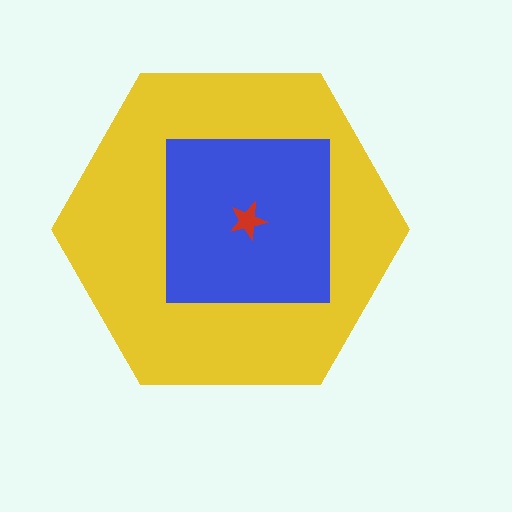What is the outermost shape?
The yellow hexagon.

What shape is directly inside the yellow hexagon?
The blue square.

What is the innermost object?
The red star.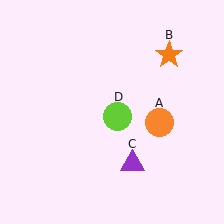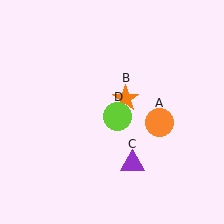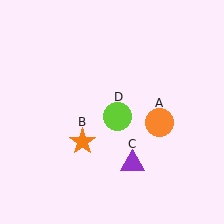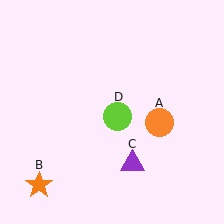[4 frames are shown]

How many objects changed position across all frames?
1 object changed position: orange star (object B).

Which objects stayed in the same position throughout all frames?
Orange circle (object A) and purple triangle (object C) and lime circle (object D) remained stationary.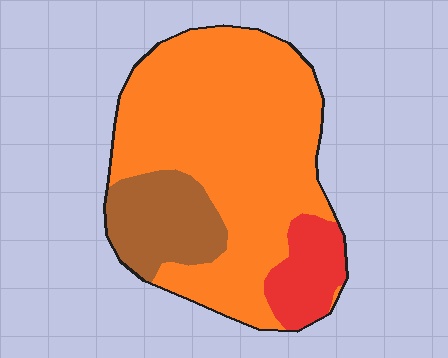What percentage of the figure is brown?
Brown covers 17% of the figure.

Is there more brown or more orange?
Orange.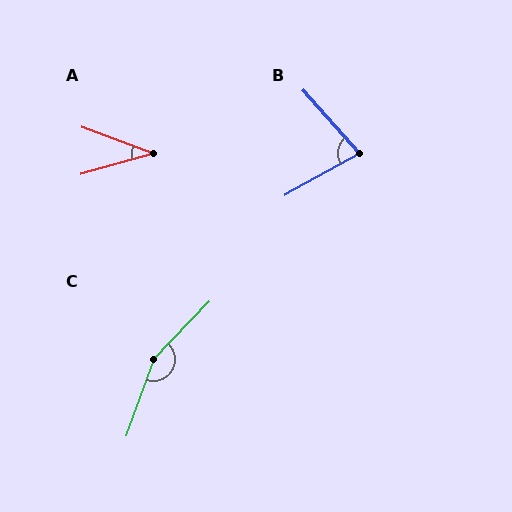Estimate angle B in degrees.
Approximately 78 degrees.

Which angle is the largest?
C, at approximately 156 degrees.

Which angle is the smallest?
A, at approximately 36 degrees.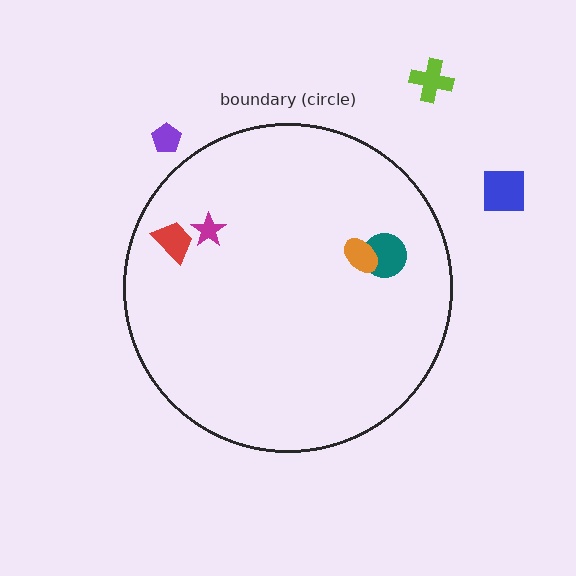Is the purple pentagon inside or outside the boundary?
Outside.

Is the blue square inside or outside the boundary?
Outside.